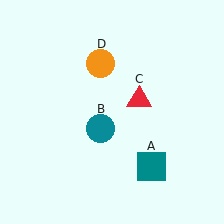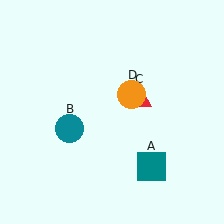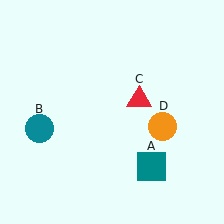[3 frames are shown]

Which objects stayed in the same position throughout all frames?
Teal square (object A) and red triangle (object C) remained stationary.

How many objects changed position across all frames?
2 objects changed position: teal circle (object B), orange circle (object D).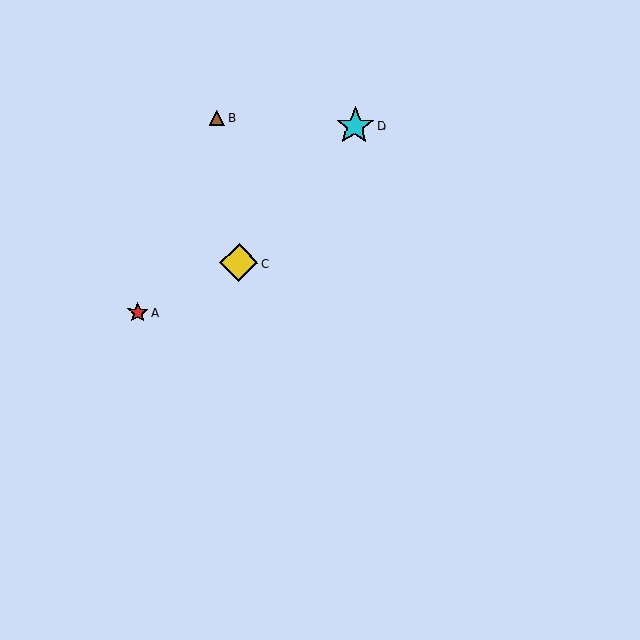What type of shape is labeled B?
Shape B is a brown triangle.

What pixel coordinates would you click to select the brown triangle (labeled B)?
Click at (216, 118) to select the brown triangle B.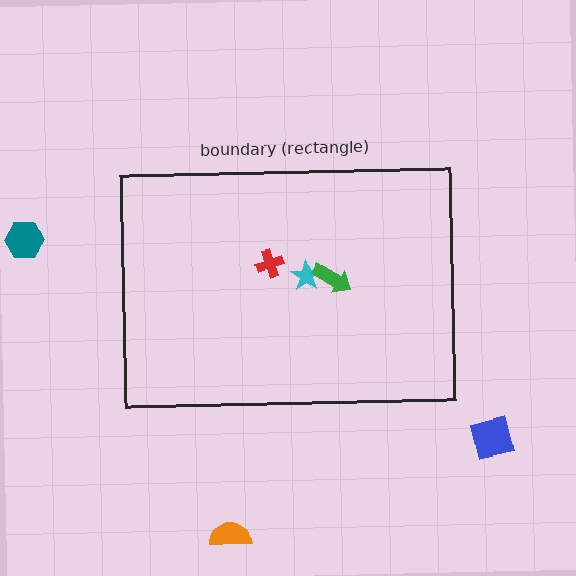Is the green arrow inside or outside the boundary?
Inside.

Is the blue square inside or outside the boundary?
Outside.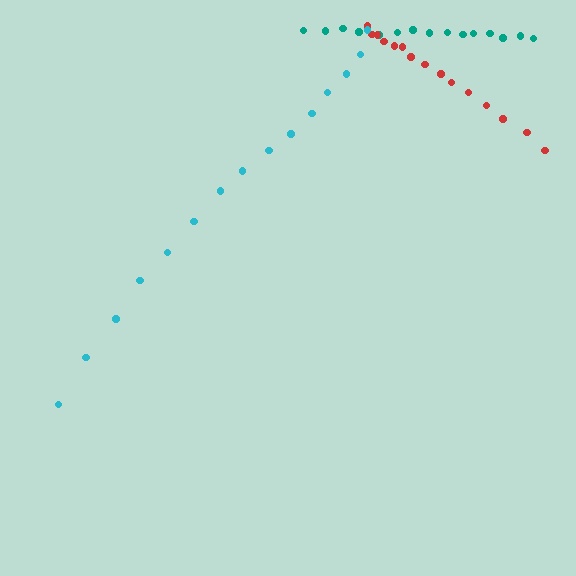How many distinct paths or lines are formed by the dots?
There are 3 distinct paths.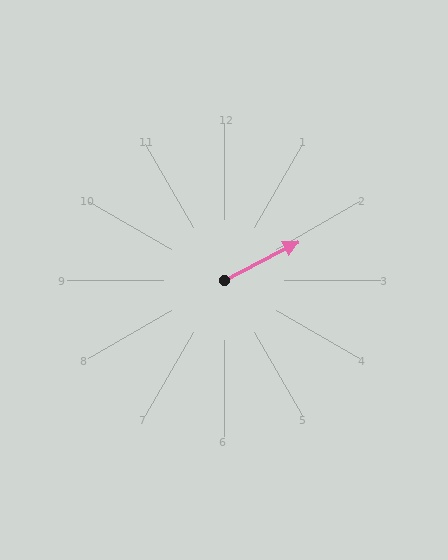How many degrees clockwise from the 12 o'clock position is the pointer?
Approximately 63 degrees.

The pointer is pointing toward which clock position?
Roughly 2 o'clock.